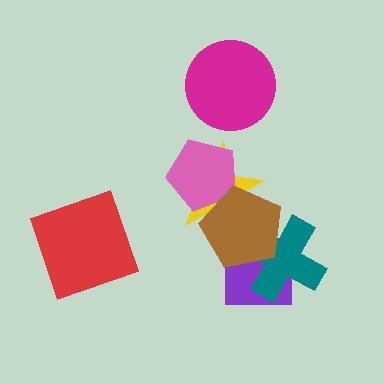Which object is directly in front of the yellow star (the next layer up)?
The pink pentagon is directly in front of the yellow star.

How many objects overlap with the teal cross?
2 objects overlap with the teal cross.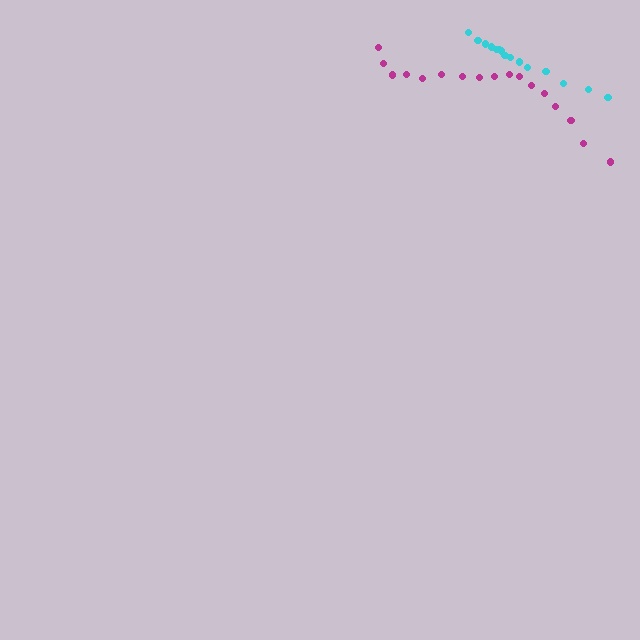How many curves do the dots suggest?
There are 2 distinct paths.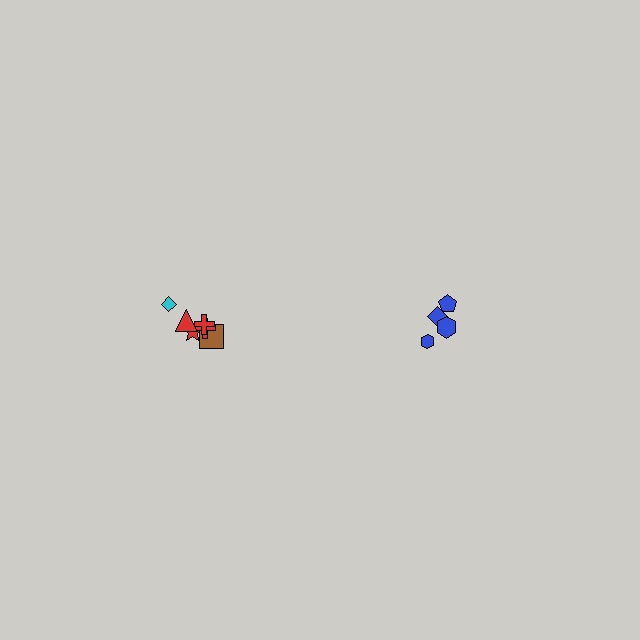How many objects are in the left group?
There are 6 objects.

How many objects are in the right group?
There are 4 objects.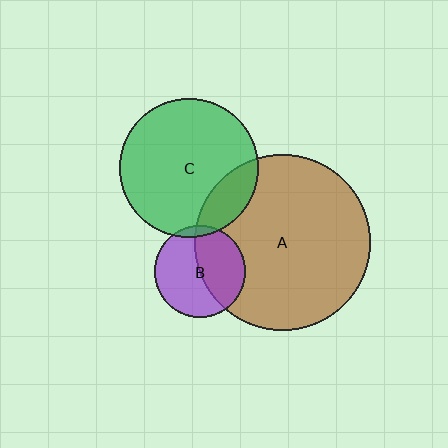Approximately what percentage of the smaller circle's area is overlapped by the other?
Approximately 45%.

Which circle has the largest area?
Circle A (brown).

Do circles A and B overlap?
Yes.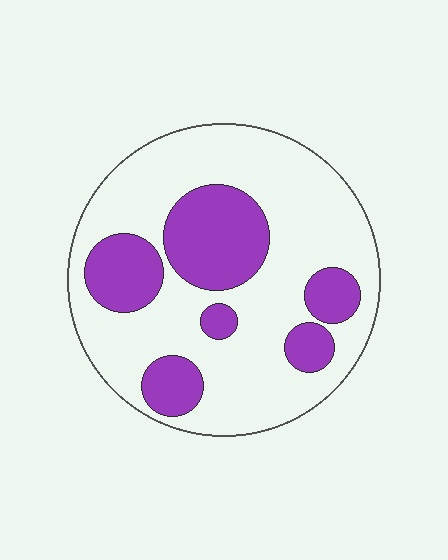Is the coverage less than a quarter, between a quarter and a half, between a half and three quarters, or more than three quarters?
Between a quarter and a half.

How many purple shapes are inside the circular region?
6.